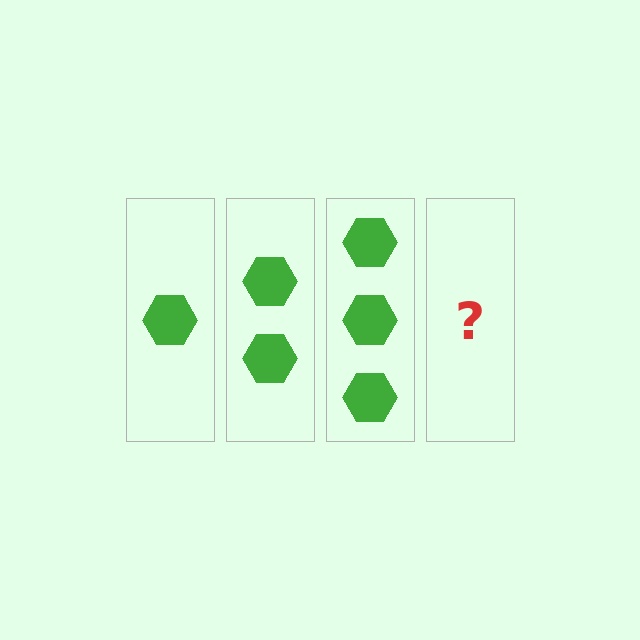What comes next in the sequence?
The next element should be 4 hexagons.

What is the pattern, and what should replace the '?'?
The pattern is that each step adds one more hexagon. The '?' should be 4 hexagons.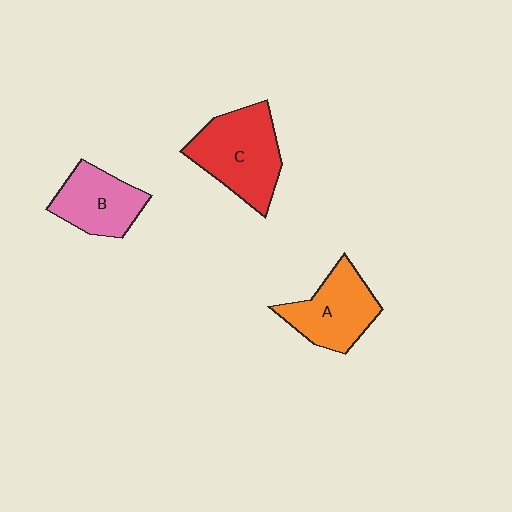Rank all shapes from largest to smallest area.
From largest to smallest: C (red), A (orange), B (pink).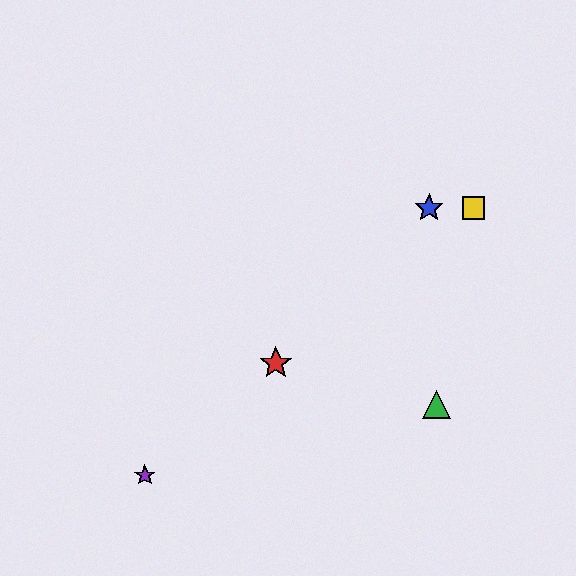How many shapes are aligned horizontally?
2 shapes (the blue star, the yellow square) are aligned horizontally.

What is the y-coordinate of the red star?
The red star is at y≈363.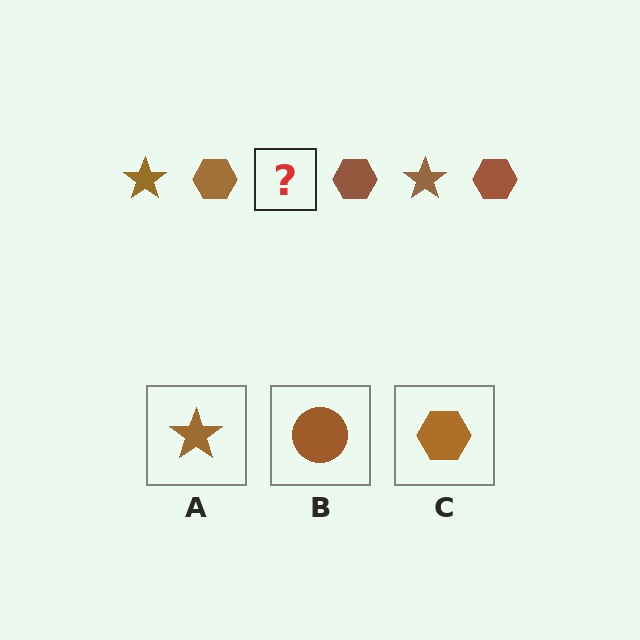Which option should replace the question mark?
Option A.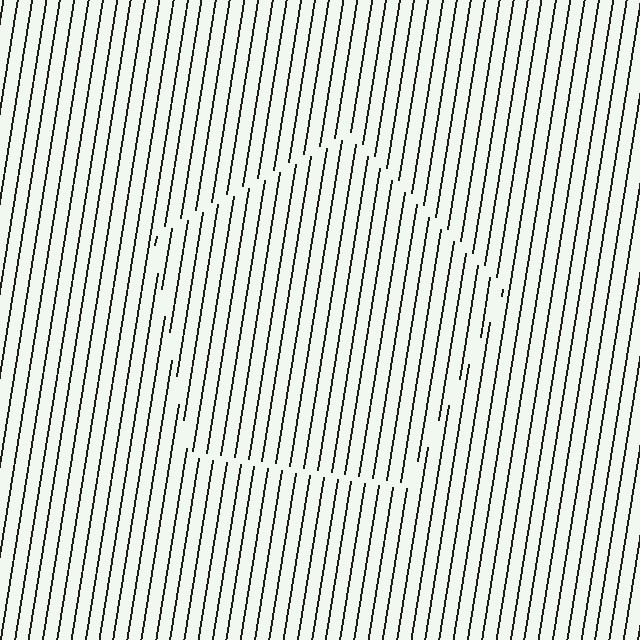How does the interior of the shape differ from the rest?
The interior of the shape contains the same grating, shifted by half a period — the contour is defined by the phase discontinuity where line-ends from the inner and outer gratings abut.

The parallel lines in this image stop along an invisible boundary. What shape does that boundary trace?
An illusory pentagon. The interior of the shape contains the same grating, shifted by half a period — the contour is defined by the phase discontinuity where line-ends from the inner and outer gratings abut.